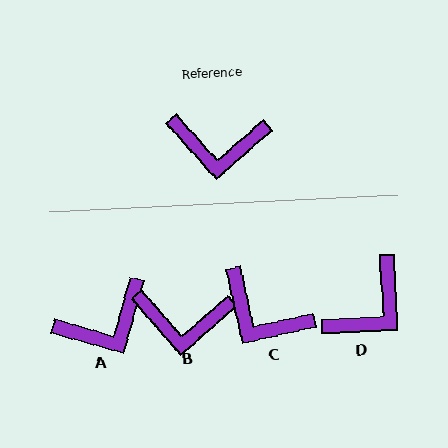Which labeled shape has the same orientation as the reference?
B.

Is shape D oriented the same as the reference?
No, it is off by about 52 degrees.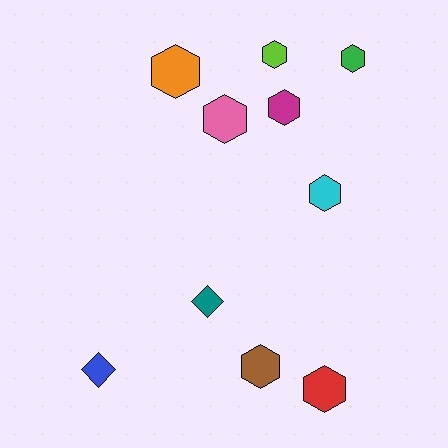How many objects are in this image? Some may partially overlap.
There are 10 objects.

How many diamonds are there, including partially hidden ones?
There are 2 diamonds.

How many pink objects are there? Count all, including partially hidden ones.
There is 1 pink object.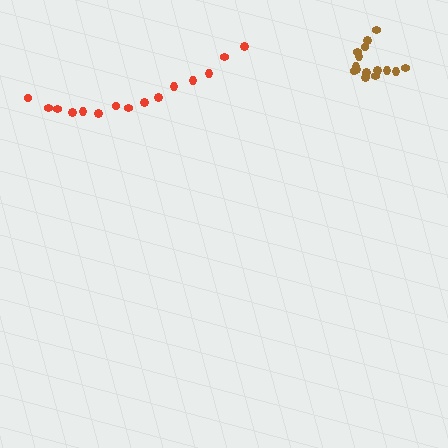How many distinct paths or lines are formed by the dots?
There are 2 distinct paths.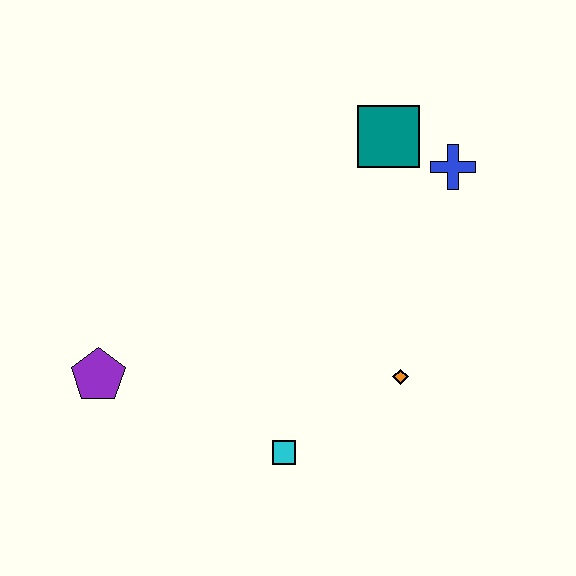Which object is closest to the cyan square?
The orange diamond is closest to the cyan square.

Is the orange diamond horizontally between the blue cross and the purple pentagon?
Yes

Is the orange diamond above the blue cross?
No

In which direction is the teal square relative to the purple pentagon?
The teal square is to the right of the purple pentagon.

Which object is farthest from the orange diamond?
The purple pentagon is farthest from the orange diamond.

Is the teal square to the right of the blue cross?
No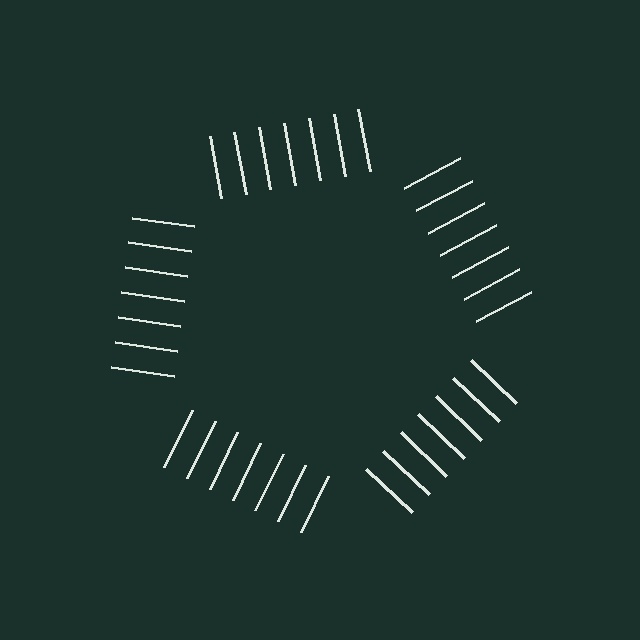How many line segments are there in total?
35 — 7 along each of the 5 edges.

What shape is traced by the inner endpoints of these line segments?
An illusory pentagon — the line segments terminate on its edges but no continuous stroke is drawn.